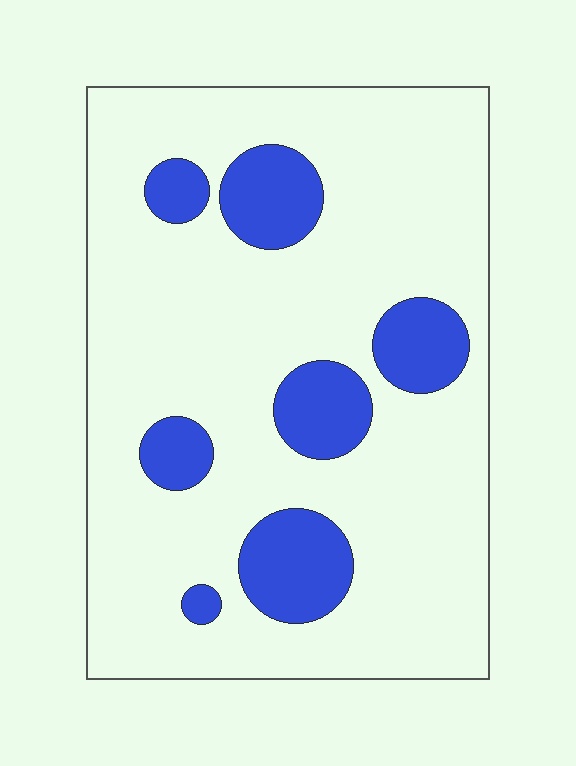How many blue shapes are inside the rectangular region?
7.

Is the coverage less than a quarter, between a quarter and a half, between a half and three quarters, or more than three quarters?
Less than a quarter.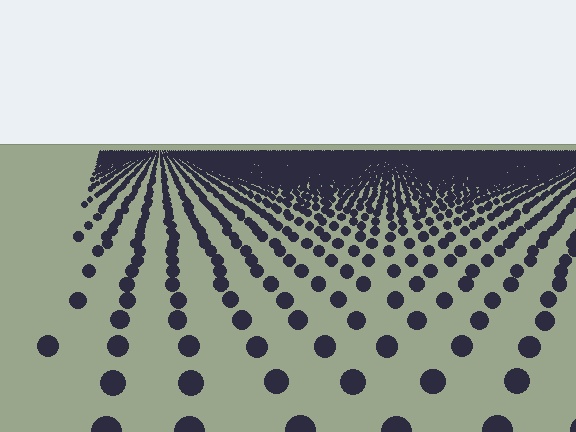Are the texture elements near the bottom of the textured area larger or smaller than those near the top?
Larger. Near the bottom, elements are closer to the viewer and appear at a bigger on-screen size.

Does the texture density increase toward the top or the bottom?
Density increases toward the top.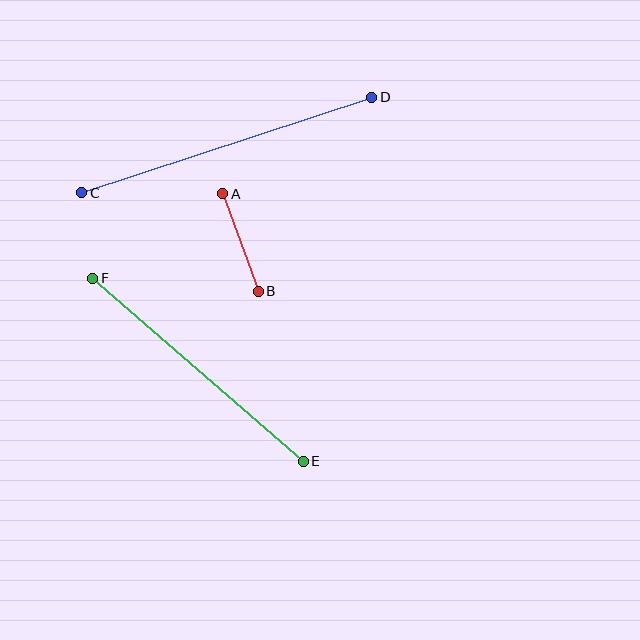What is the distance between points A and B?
The distance is approximately 104 pixels.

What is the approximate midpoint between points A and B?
The midpoint is at approximately (240, 242) pixels.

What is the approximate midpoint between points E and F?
The midpoint is at approximately (198, 370) pixels.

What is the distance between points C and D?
The distance is approximately 305 pixels.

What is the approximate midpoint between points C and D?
The midpoint is at approximately (227, 145) pixels.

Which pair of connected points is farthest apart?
Points C and D are farthest apart.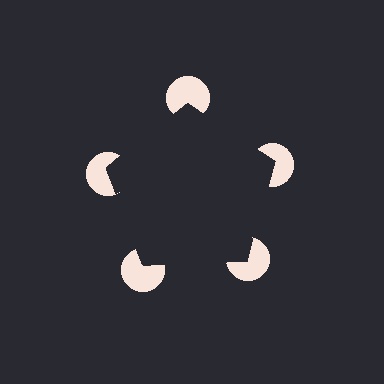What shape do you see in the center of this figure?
An illusory pentagon — its edges are inferred from the aligned wedge cuts in the pac-man discs, not physically drawn.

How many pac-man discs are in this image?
There are 5 — one at each vertex of the illusory pentagon.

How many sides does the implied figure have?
5 sides.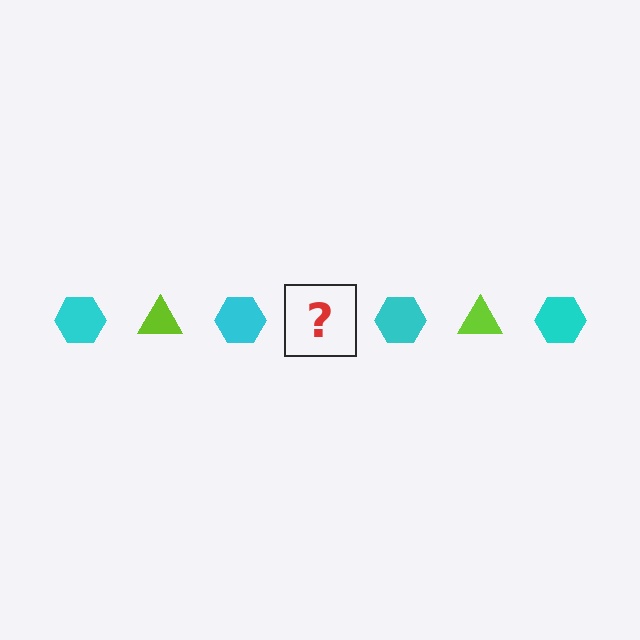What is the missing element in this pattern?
The missing element is a lime triangle.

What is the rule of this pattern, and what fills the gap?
The rule is that the pattern alternates between cyan hexagon and lime triangle. The gap should be filled with a lime triangle.